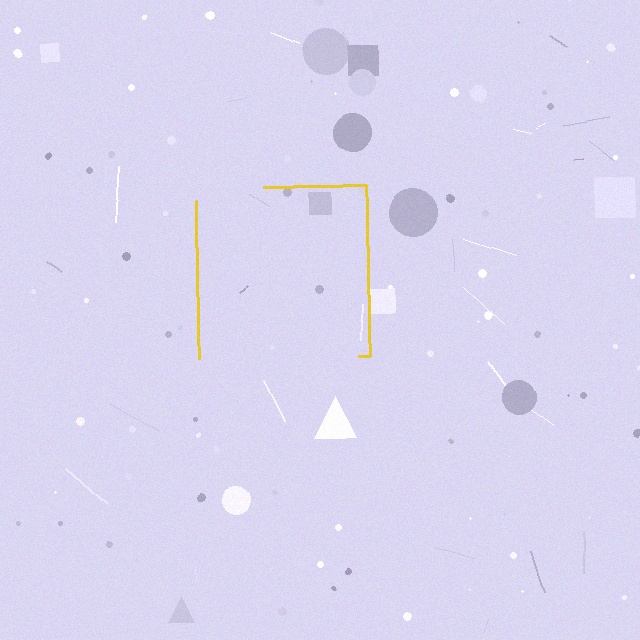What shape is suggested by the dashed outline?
The dashed outline suggests a square.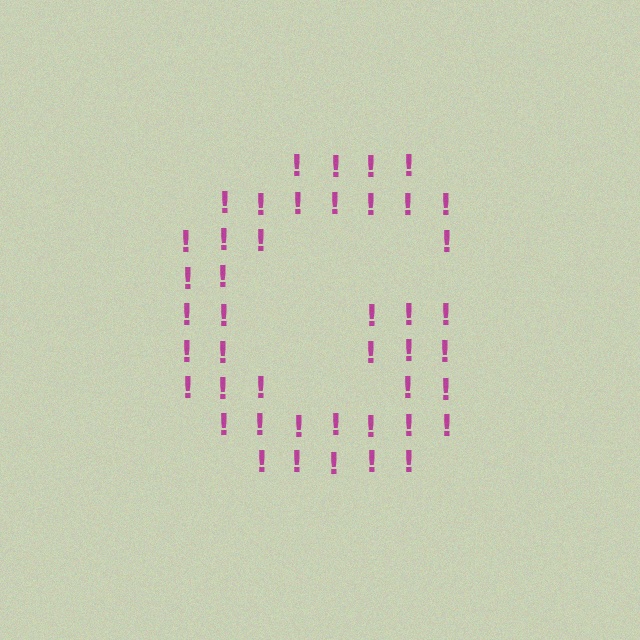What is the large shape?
The large shape is the letter G.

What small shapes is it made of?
It is made of small exclamation marks.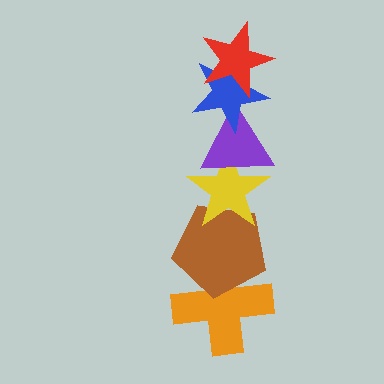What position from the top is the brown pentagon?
The brown pentagon is 5th from the top.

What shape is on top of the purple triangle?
The blue star is on top of the purple triangle.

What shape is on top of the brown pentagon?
The yellow star is on top of the brown pentagon.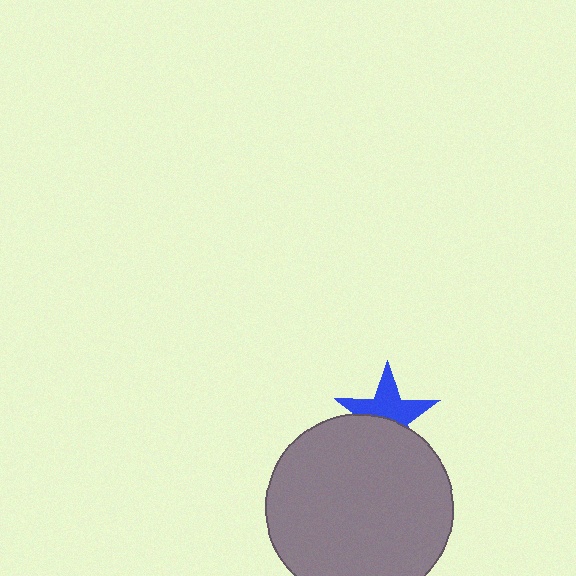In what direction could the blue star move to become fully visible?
The blue star could move up. That would shift it out from behind the gray circle entirely.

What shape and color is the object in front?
The object in front is a gray circle.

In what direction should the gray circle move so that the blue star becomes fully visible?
The gray circle should move down. That is the shortest direction to clear the overlap and leave the blue star fully visible.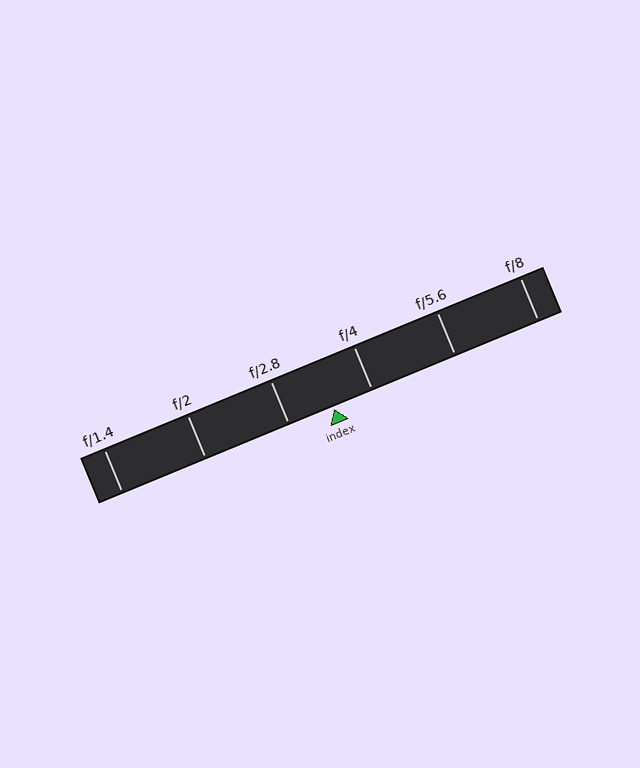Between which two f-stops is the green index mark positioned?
The index mark is between f/2.8 and f/4.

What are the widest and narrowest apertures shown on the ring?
The widest aperture shown is f/1.4 and the narrowest is f/8.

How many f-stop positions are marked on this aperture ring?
There are 6 f-stop positions marked.